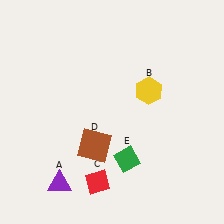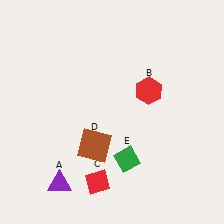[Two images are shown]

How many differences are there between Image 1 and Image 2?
There is 1 difference between the two images.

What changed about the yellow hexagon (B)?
In Image 1, B is yellow. In Image 2, it changed to red.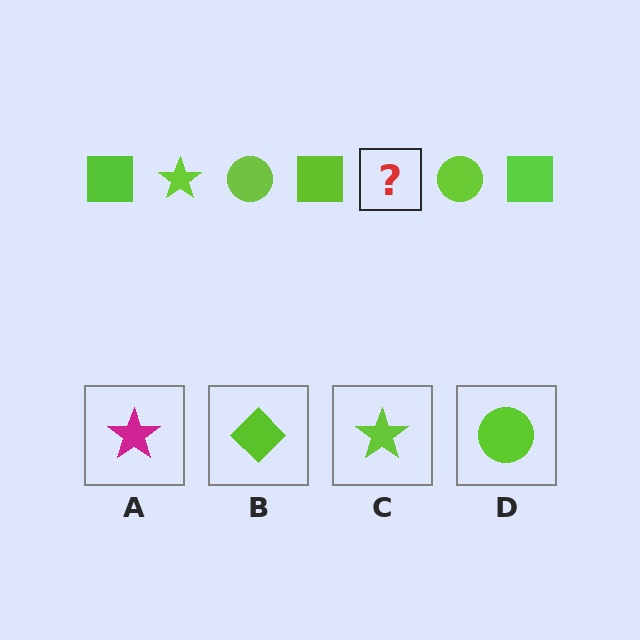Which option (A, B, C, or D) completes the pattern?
C.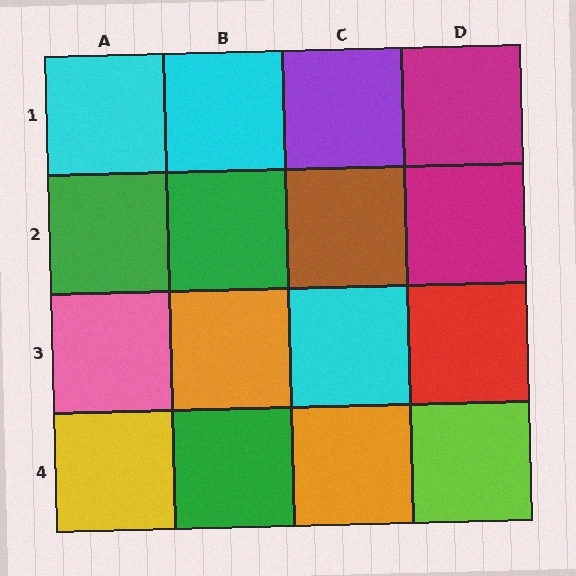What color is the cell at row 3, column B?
Orange.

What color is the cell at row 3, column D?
Red.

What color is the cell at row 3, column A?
Pink.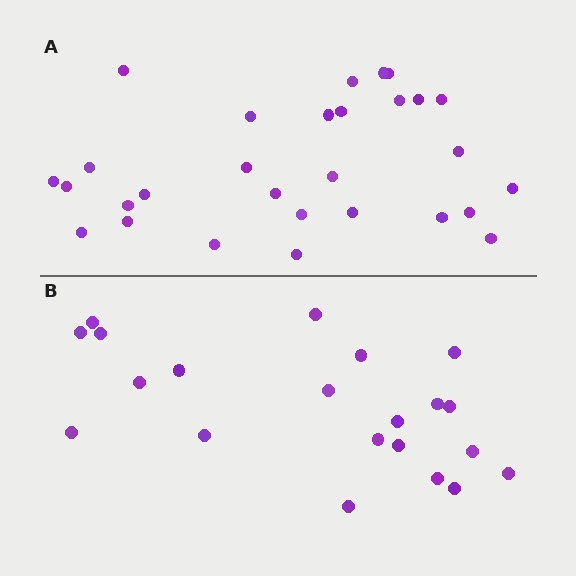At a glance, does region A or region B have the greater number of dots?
Region A (the top region) has more dots.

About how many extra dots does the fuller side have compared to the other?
Region A has roughly 8 or so more dots than region B.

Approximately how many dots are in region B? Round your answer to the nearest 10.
About 20 dots. (The exact count is 21, which rounds to 20.)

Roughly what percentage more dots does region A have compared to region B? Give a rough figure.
About 40% more.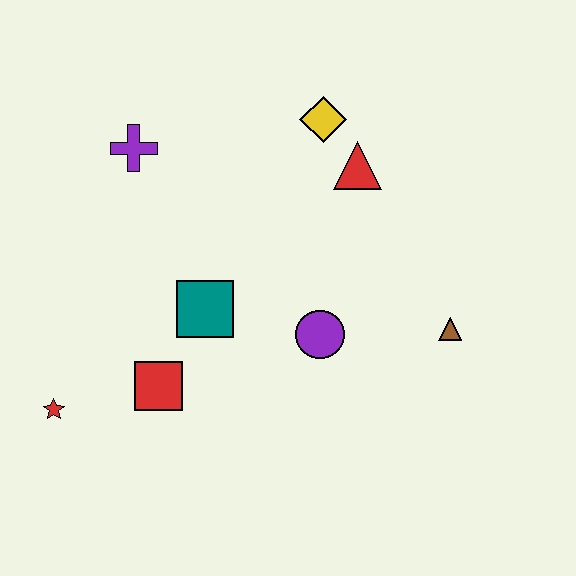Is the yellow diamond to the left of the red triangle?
Yes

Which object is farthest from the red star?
The brown triangle is farthest from the red star.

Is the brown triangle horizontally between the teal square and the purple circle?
No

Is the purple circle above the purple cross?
No